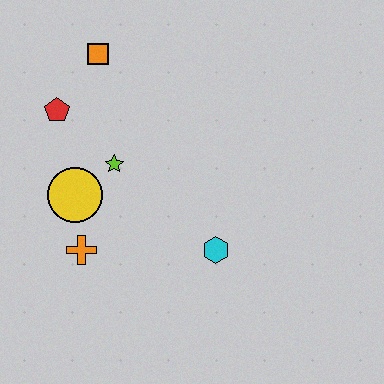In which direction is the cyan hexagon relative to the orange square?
The cyan hexagon is below the orange square.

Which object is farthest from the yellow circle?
The cyan hexagon is farthest from the yellow circle.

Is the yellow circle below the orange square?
Yes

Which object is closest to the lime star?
The yellow circle is closest to the lime star.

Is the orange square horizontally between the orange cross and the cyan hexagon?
Yes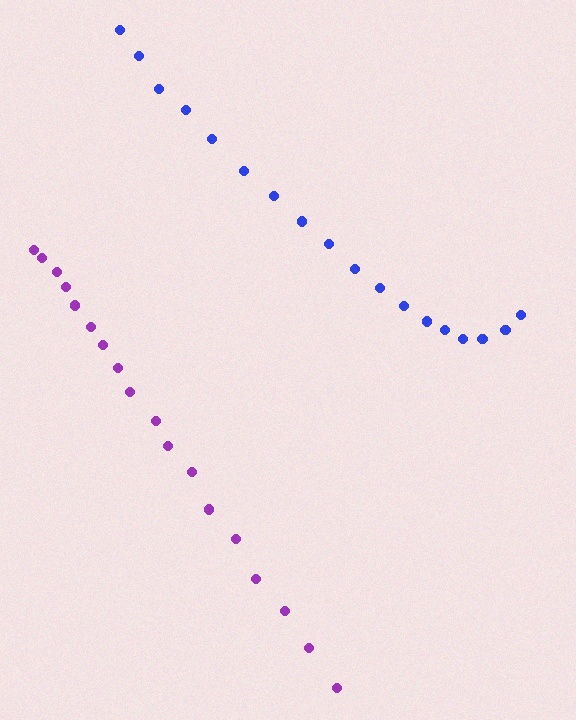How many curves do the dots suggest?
There are 2 distinct paths.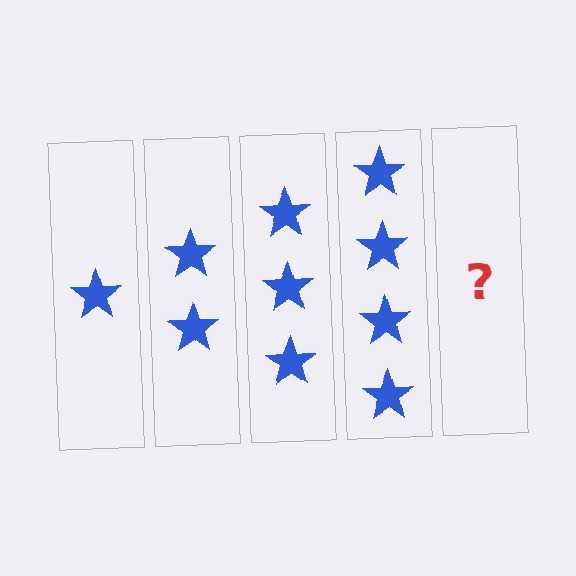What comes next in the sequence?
The next element should be 5 stars.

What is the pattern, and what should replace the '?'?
The pattern is that each step adds one more star. The '?' should be 5 stars.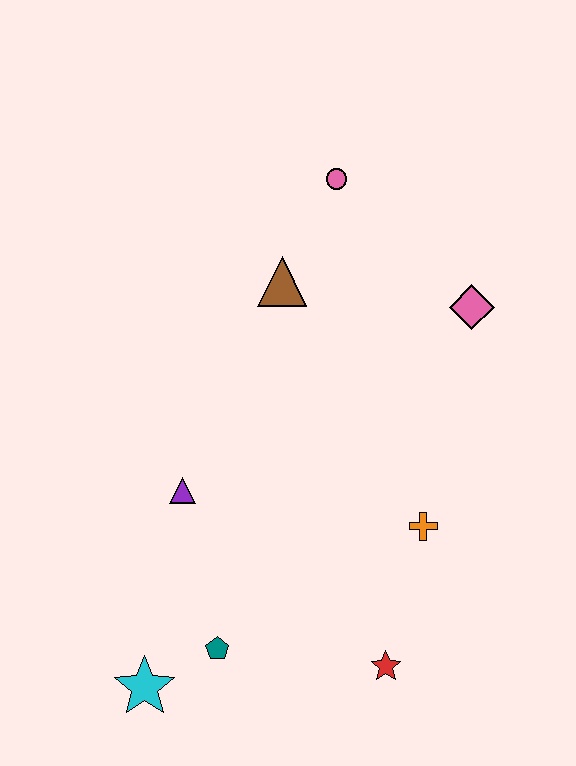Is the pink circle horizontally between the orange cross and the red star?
No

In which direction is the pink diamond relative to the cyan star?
The pink diamond is above the cyan star.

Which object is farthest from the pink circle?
The cyan star is farthest from the pink circle.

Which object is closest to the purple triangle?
The teal pentagon is closest to the purple triangle.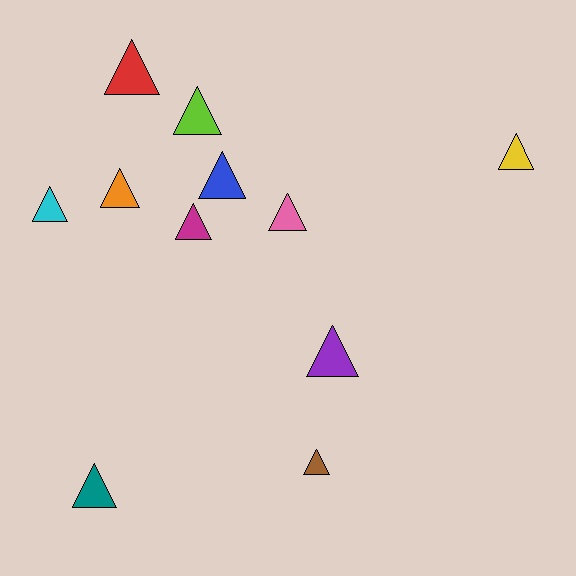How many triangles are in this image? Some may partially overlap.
There are 11 triangles.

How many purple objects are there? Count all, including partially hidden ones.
There is 1 purple object.